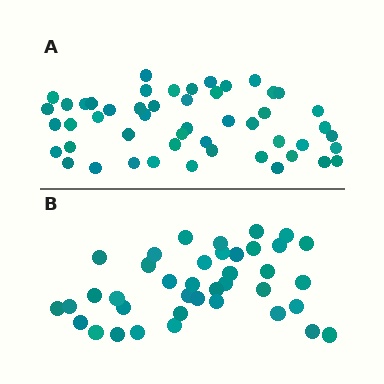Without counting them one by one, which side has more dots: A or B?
Region A (the top region) has more dots.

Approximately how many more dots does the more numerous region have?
Region A has roughly 12 or so more dots than region B.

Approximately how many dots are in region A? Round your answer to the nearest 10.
About 50 dots.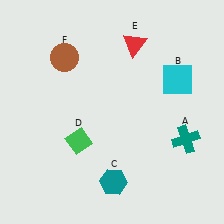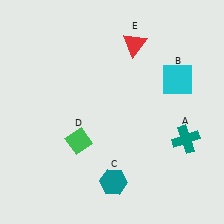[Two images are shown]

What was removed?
The brown circle (F) was removed in Image 2.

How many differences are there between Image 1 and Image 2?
There is 1 difference between the two images.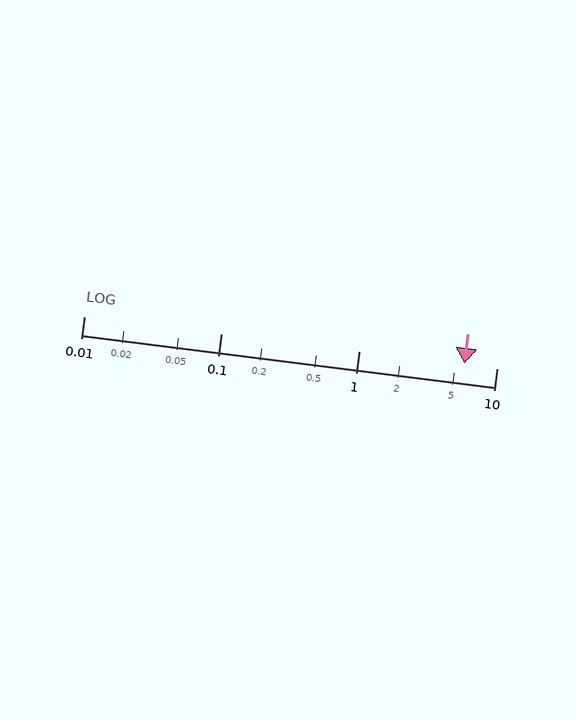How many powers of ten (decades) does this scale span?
The scale spans 3 decades, from 0.01 to 10.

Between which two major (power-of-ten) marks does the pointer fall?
The pointer is between 1 and 10.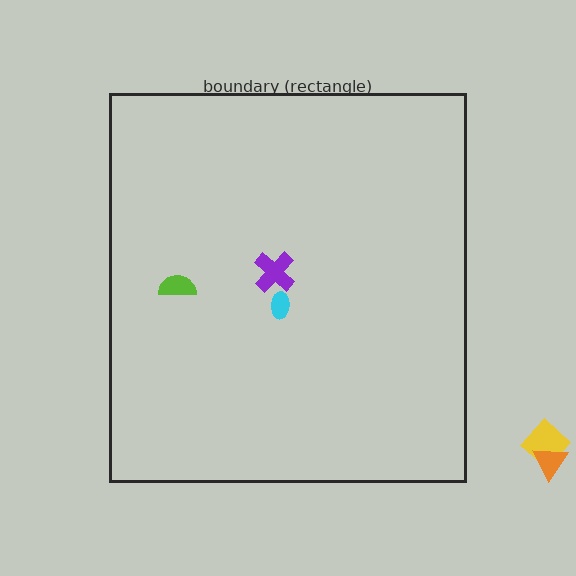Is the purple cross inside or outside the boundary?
Inside.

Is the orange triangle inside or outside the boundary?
Outside.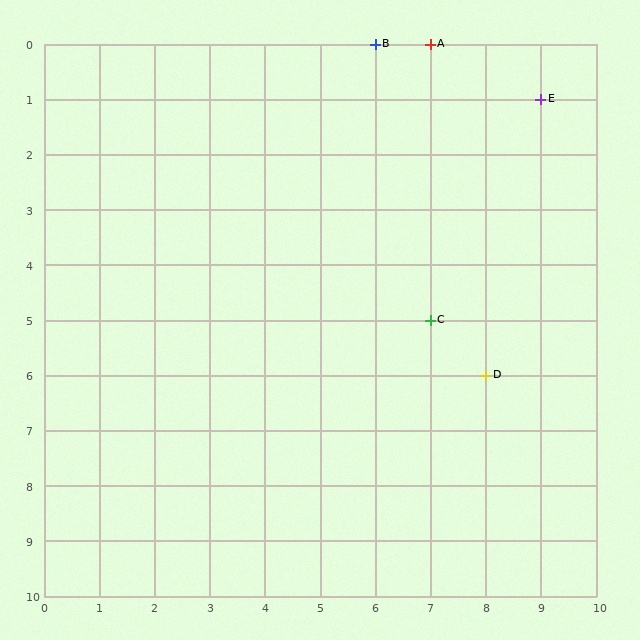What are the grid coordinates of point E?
Point E is at grid coordinates (9, 1).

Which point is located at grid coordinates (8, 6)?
Point D is at (8, 6).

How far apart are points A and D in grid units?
Points A and D are 1 column and 6 rows apart (about 6.1 grid units diagonally).